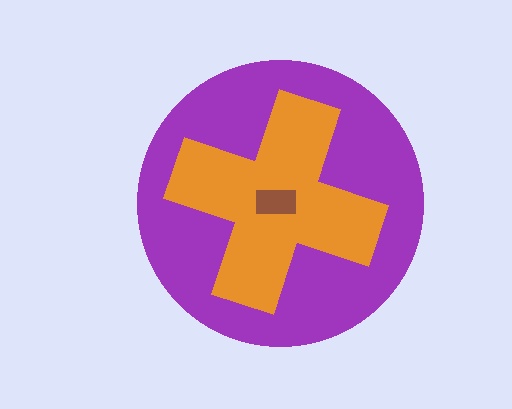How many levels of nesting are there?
3.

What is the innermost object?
The brown rectangle.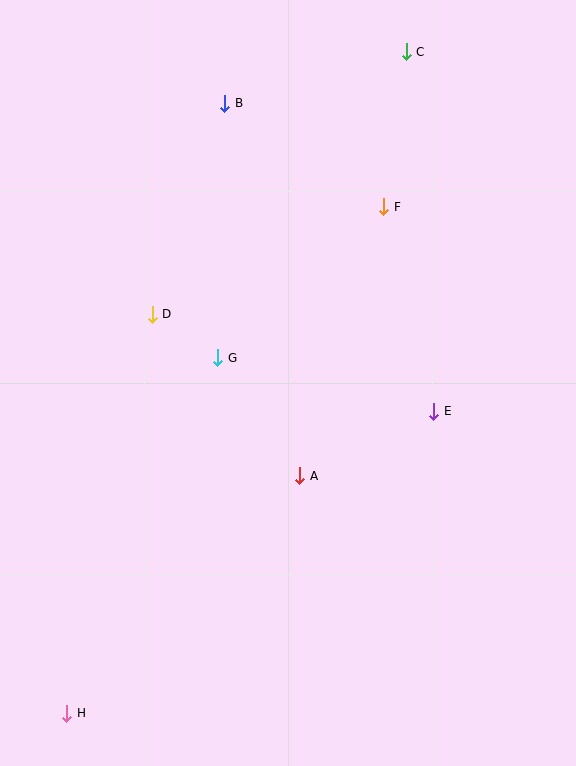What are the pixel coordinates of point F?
Point F is at (384, 207).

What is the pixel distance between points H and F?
The distance between H and F is 598 pixels.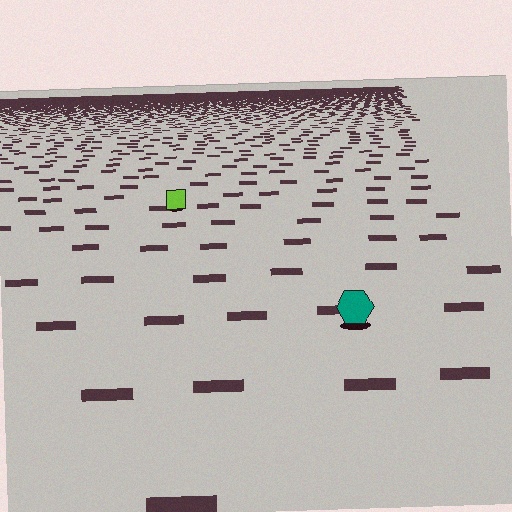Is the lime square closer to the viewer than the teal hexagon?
No. The teal hexagon is closer — you can tell from the texture gradient: the ground texture is coarser near it.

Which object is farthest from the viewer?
The lime square is farthest from the viewer. It appears smaller and the ground texture around it is denser.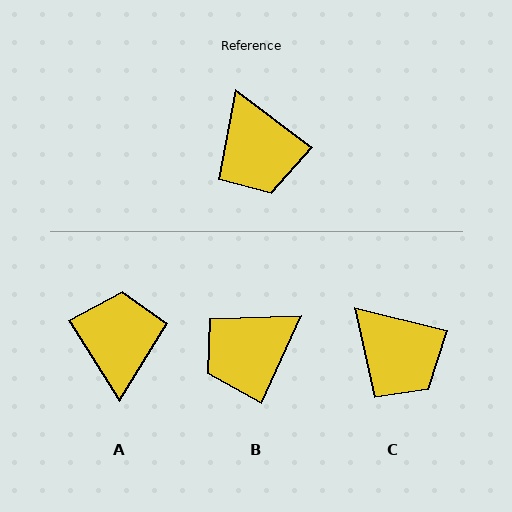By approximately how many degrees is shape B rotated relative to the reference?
Approximately 78 degrees clockwise.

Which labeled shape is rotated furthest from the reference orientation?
A, about 159 degrees away.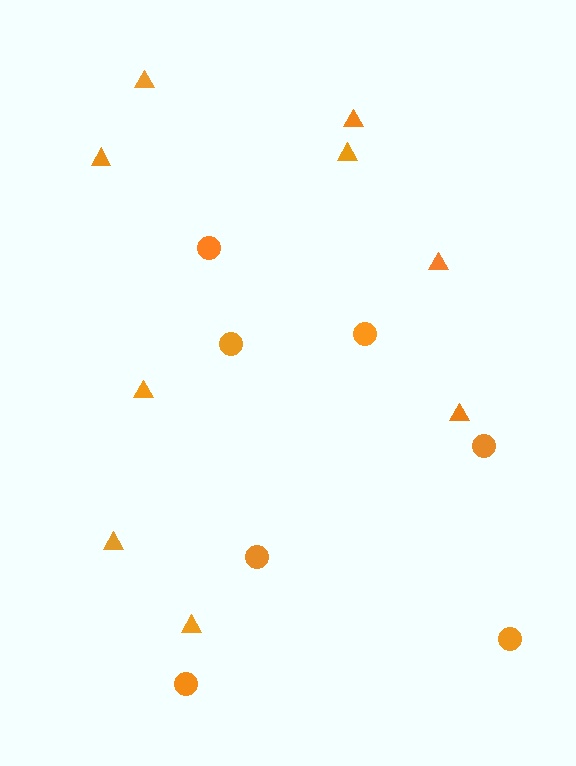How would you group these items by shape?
There are 2 groups: one group of circles (7) and one group of triangles (9).